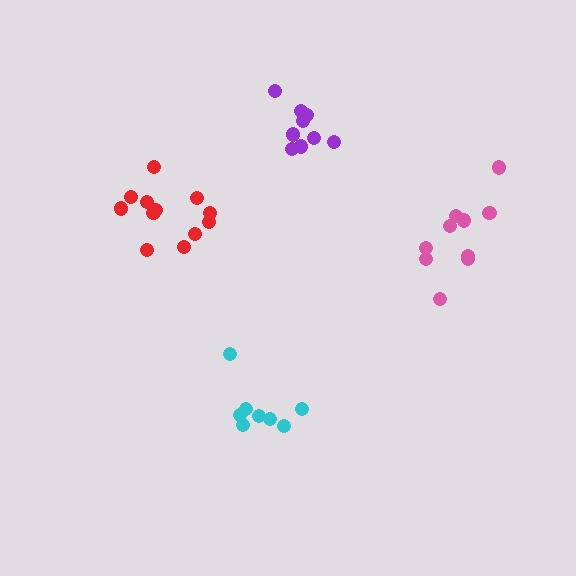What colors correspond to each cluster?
The clusters are colored: pink, cyan, red, purple.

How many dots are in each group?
Group 1: 10 dots, Group 2: 8 dots, Group 3: 12 dots, Group 4: 9 dots (39 total).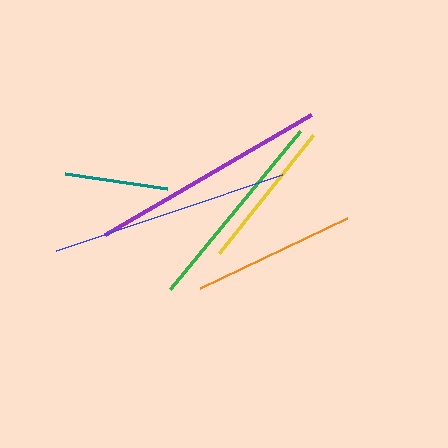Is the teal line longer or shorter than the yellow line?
The yellow line is longer than the teal line.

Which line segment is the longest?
The purple line is the longest at approximately 239 pixels.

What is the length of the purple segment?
The purple segment is approximately 239 pixels long.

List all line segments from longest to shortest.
From longest to shortest: purple, blue, green, orange, yellow, teal.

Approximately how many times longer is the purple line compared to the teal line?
The purple line is approximately 2.3 times the length of the teal line.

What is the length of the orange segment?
The orange segment is approximately 163 pixels long.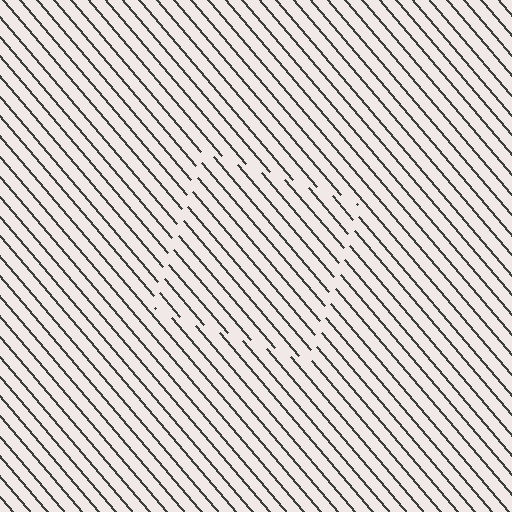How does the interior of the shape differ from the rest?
The interior of the shape contains the same grating, shifted by half a period — the contour is defined by the phase discontinuity where line-ends from the inner and outer gratings abut.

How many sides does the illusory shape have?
4 sides — the line-ends trace a square.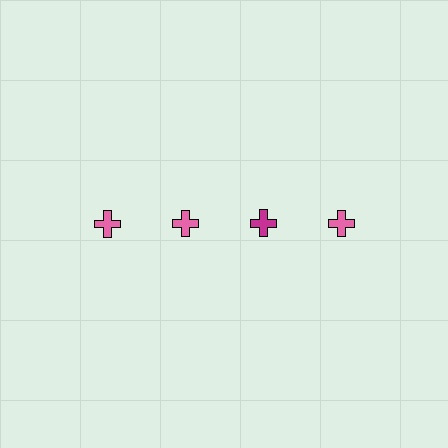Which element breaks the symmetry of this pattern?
The magenta cross in the top row, center column breaks the symmetry. All other shapes are pink crosses.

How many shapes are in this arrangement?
There are 4 shapes arranged in a grid pattern.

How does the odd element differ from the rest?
It has a different color: magenta instead of pink.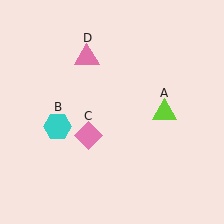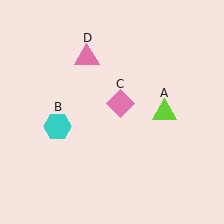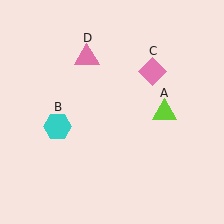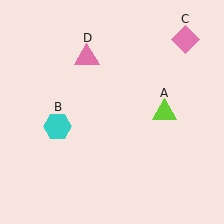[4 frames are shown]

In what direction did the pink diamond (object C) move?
The pink diamond (object C) moved up and to the right.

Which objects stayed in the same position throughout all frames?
Lime triangle (object A) and cyan hexagon (object B) and pink triangle (object D) remained stationary.